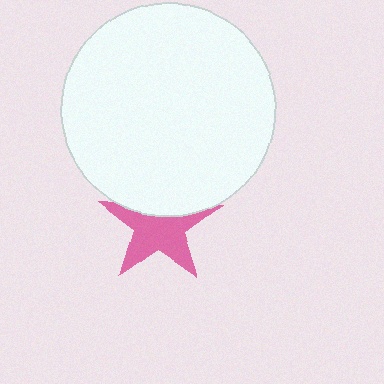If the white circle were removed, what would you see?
You would see the complete pink star.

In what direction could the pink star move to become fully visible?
The pink star could move down. That would shift it out from behind the white circle entirely.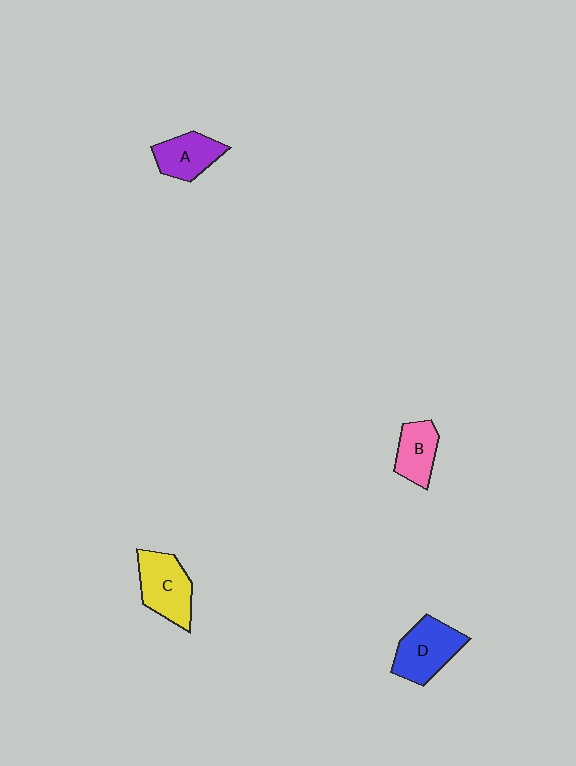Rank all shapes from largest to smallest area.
From largest to smallest: D (blue), C (yellow), A (purple), B (pink).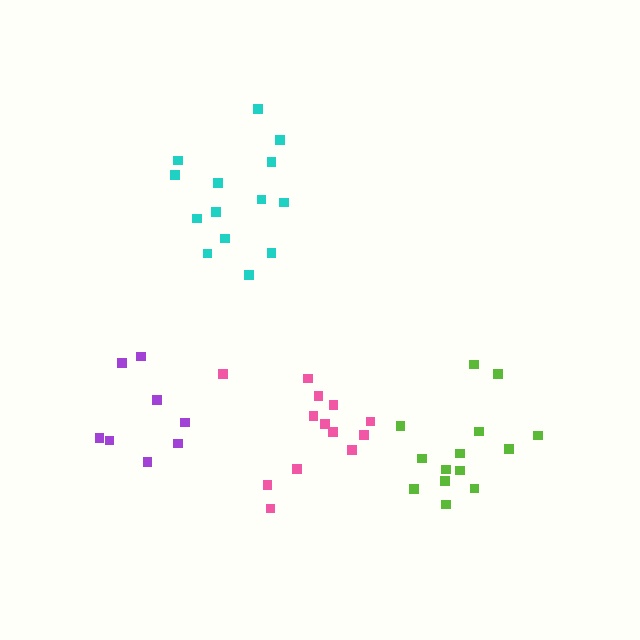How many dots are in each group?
Group 1: 14 dots, Group 2: 8 dots, Group 3: 13 dots, Group 4: 14 dots (49 total).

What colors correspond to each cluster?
The clusters are colored: cyan, purple, pink, lime.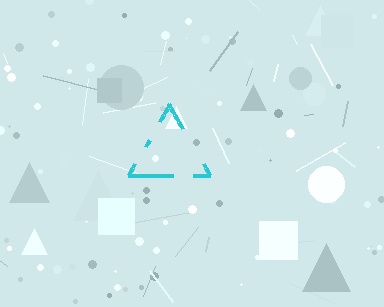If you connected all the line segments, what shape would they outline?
They would outline a triangle.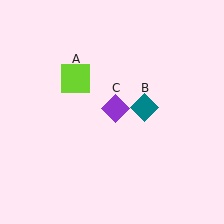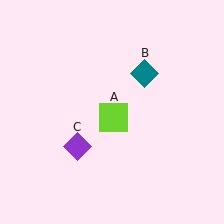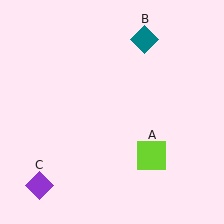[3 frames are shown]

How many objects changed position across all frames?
3 objects changed position: lime square (object A), teal diamond (object B), purple diamond (object C).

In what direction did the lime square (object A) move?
The lime square (object A) moved down and to the right.